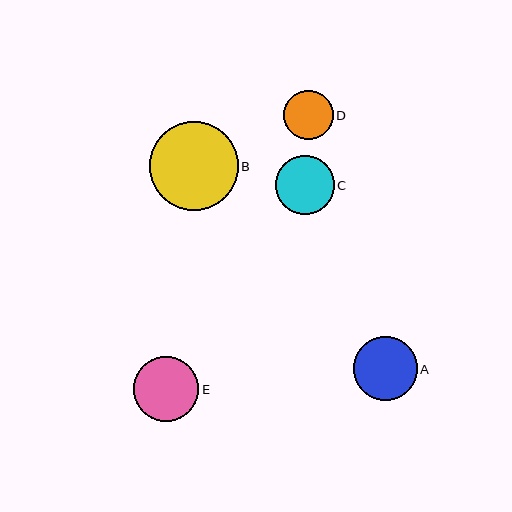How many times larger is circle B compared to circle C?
Circle B is approximately 1.5 times the size of circle C.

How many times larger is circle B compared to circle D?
Circle B is approximately 1.8 times the size of circle D.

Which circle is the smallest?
Circle D is the smallest with a size of approximately 49 pixels.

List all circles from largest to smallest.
From largest to smallest: B, E, A, C, D.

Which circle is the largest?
Circle B is the largest with a size of approximately 88 pixels.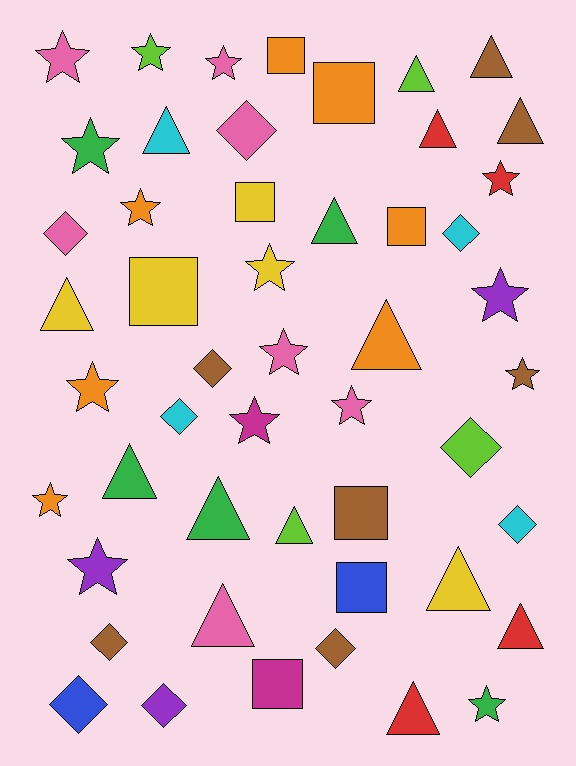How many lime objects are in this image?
There are 4 lime objects.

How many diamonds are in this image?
There are 11 diamonds.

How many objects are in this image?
There are 50 objects.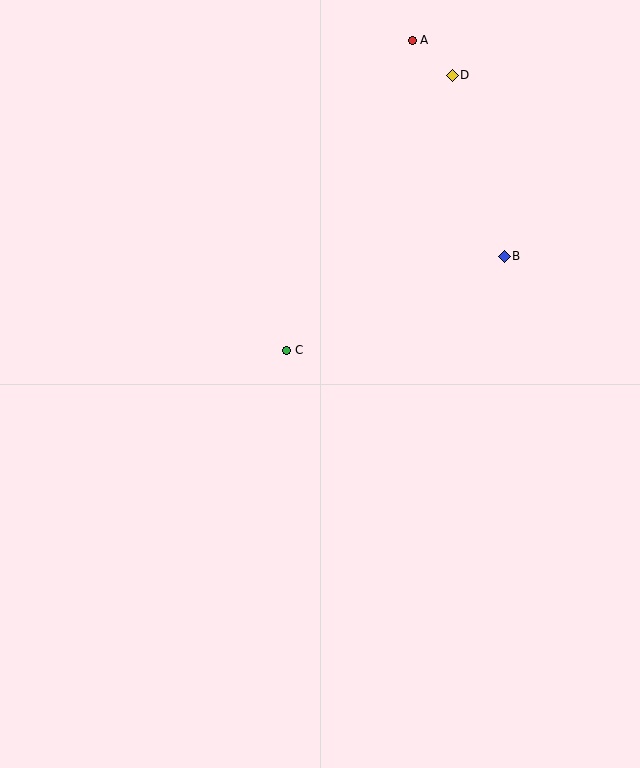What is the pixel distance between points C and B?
The distance between C and B is 237 pixels.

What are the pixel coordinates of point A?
Point A is at (412, 40).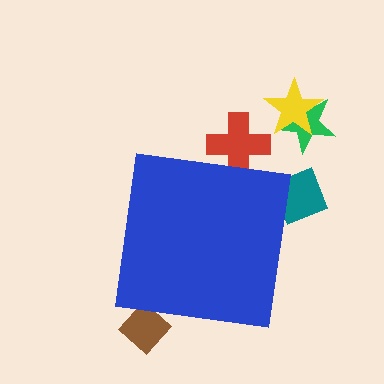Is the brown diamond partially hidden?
Yes, the brown diamond is partially hidden behind the blue square.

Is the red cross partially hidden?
Yes, the red cross is partially hidden behind the blue square.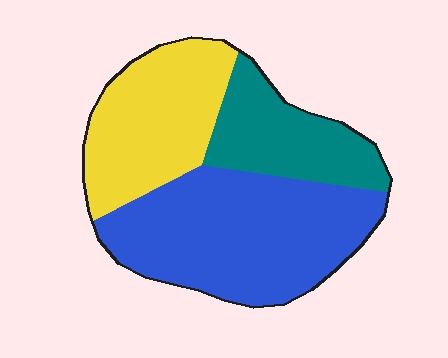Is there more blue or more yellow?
Blue.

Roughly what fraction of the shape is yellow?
Yellow takes up about one third (1/3) of the shape.